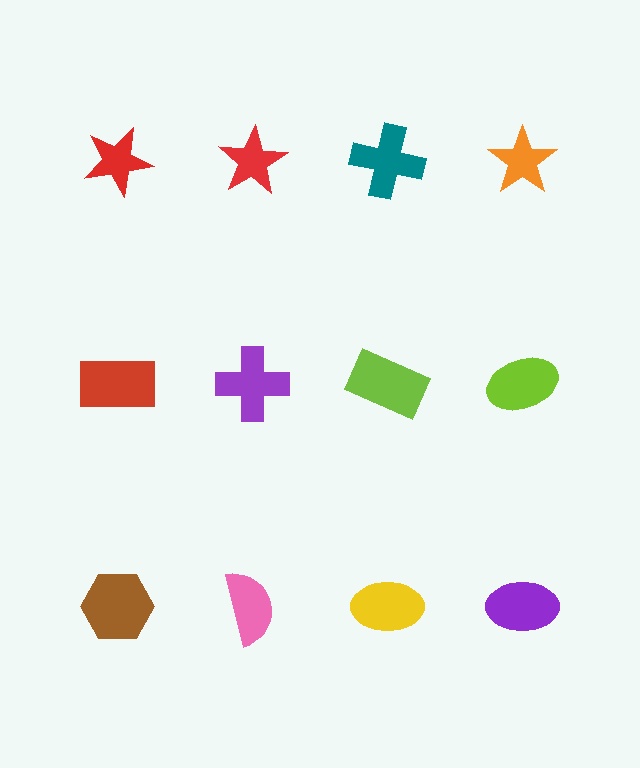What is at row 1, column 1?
A red star.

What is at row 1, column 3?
A teal cross.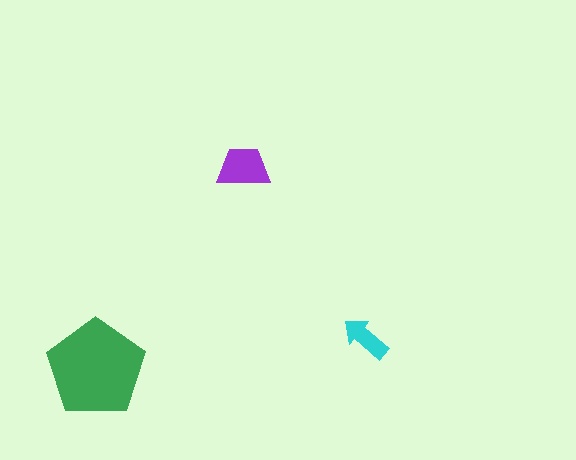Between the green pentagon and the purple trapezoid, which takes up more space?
The green pentagon.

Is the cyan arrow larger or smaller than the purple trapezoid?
Smaller.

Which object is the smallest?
The cyan arrow.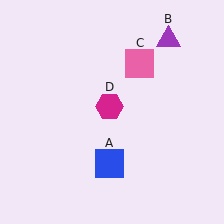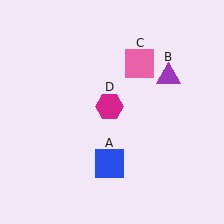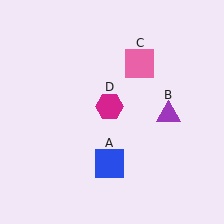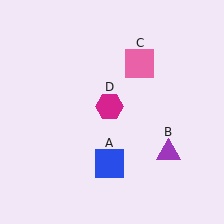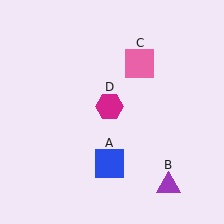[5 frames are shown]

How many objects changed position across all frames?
1 object changed position: purple triangle (object B).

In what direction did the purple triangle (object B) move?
The purple triangle (object B) moved down.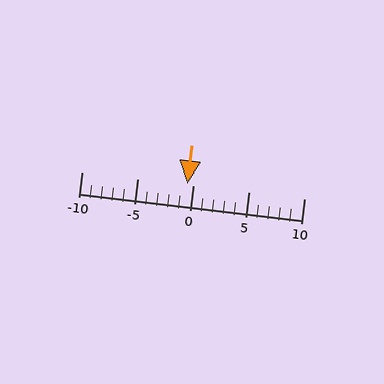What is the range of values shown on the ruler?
The ruler shows values from -10 to 10.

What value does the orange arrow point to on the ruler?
The orange arrow points to approximately 0.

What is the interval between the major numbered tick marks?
The major tick marks are spaced 5 units apart.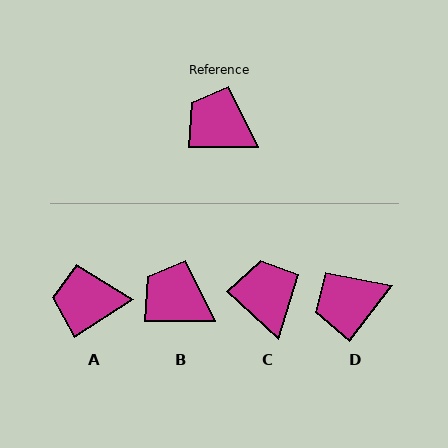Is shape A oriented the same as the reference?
No, it is off by about 32 degrees.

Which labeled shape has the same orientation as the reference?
B.